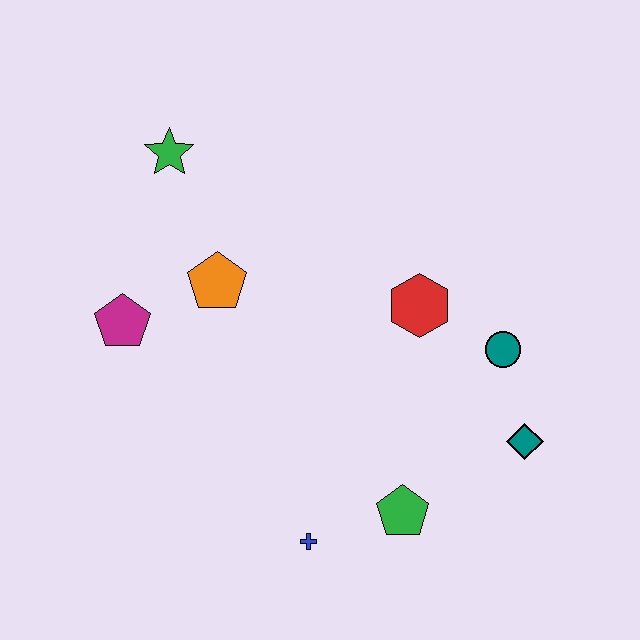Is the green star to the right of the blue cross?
No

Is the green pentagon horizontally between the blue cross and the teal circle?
Yes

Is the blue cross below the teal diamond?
Yes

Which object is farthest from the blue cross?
The green star is farthest from the blue cross.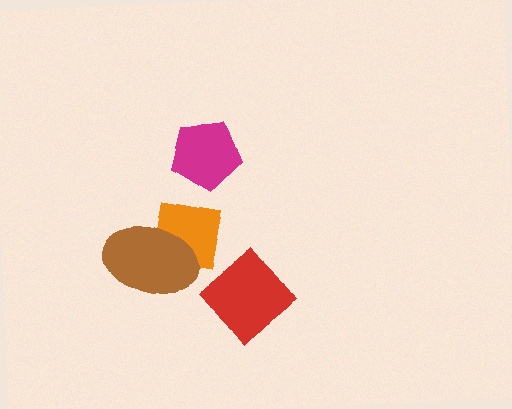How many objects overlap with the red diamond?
0 objects overlap with the red diamond.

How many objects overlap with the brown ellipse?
1 object overlaps with the brown ellipse.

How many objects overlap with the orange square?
1 object overlaps with the orange square.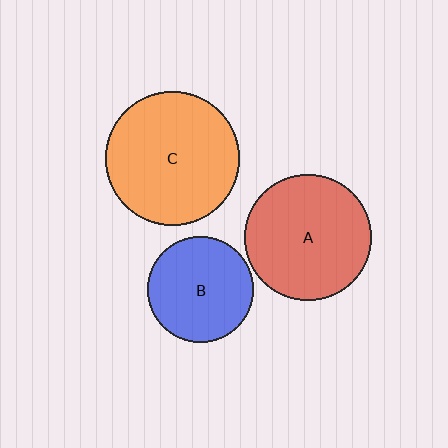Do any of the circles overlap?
No, none of the circles overlap.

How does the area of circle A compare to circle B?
Approximately 1.4 times.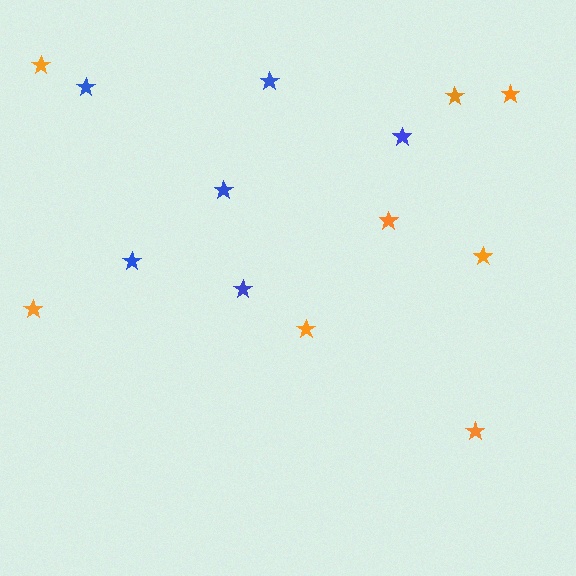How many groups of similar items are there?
There are 2 groups: one group of blue stars (6) and one group of orange stars (8).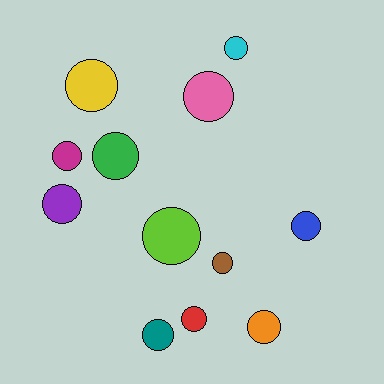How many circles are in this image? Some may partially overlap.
There are 12 circles.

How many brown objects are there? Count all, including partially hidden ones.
There is 1 brown object.